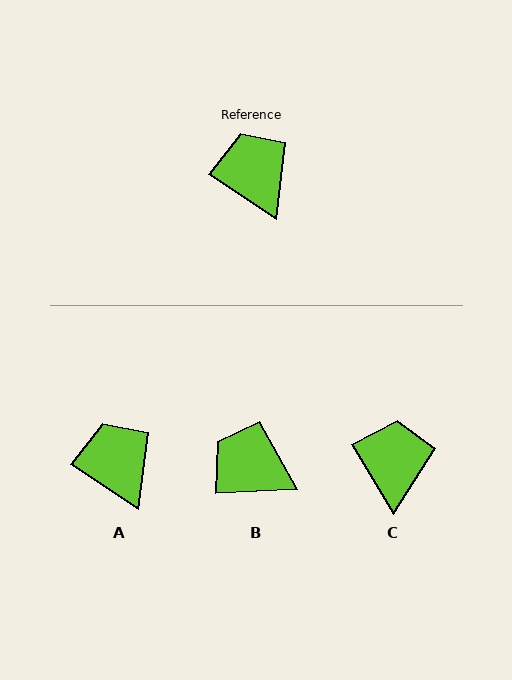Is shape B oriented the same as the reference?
No, it is off by about 36 degrees.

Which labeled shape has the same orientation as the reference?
A.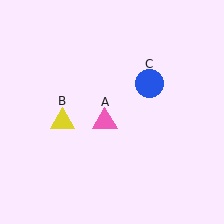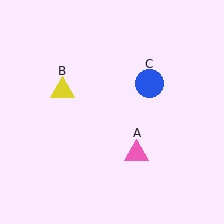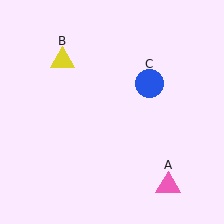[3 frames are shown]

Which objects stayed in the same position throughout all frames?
Blue circle (object C) remained stationary.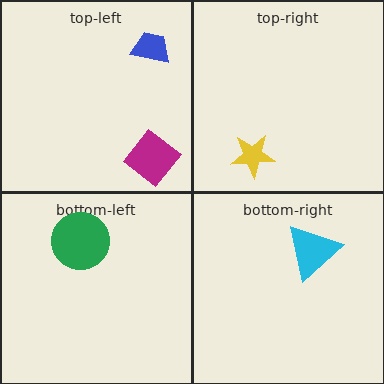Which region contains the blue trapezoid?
The top-left region.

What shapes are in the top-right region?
The yellow star.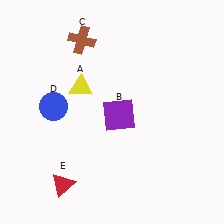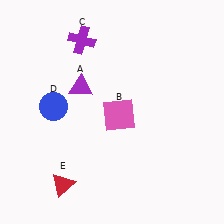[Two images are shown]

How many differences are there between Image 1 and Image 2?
There are 3 differences between the two images.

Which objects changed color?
A changed from yellow to purple. B changed from purple to pink. C changed from brown to purple.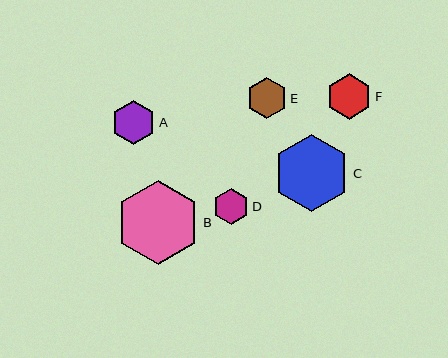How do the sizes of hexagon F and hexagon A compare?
Hexagon F and hexagon A are approximately the same size.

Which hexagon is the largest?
Hexagon B is the largest with a size of approximately 84 pixels.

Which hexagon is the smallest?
Hexagon D is the smallest with a size of approximately 36 pixels.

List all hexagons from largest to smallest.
From largest to smallest: B, C, F, A, E, D.